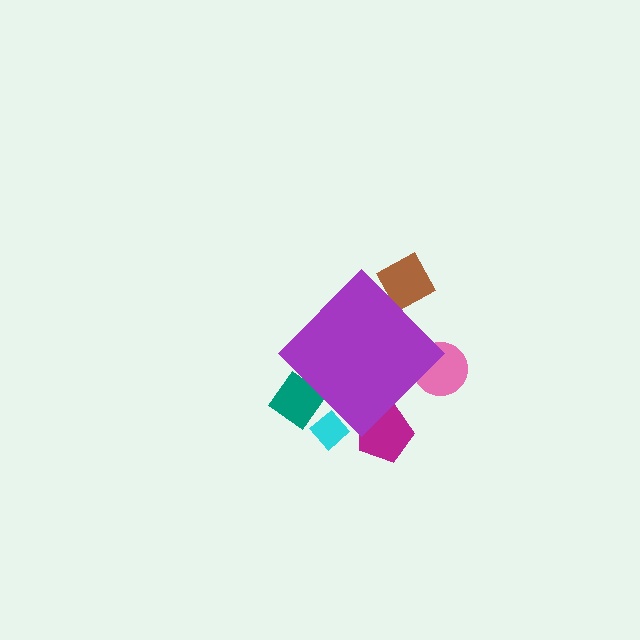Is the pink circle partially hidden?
Yes, the pink circle is partially hidden behind the purple diamond.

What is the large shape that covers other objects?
A purple diamond.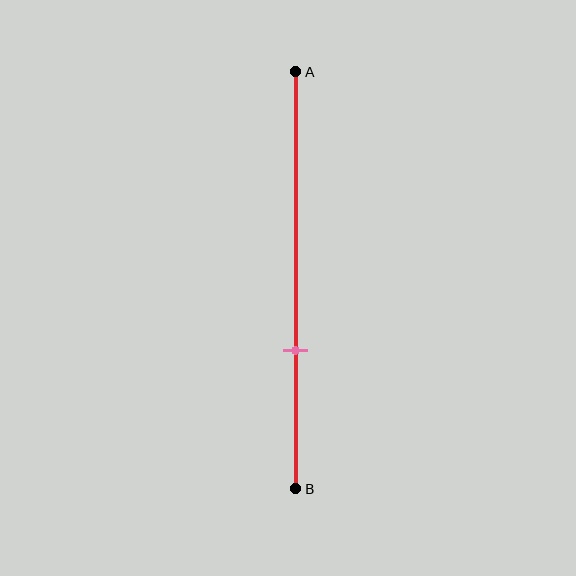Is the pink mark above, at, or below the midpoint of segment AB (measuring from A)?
The pink mark is below the midpoint of segment AB.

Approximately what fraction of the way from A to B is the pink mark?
The pink mark is approximately 65% of the way from A to B.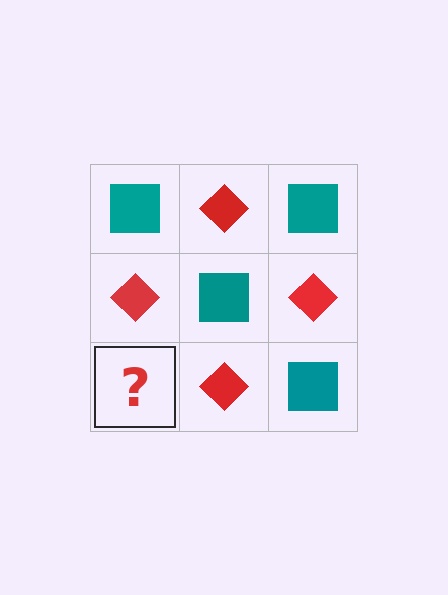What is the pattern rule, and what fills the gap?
The rule is that it alternates teal square and red diamond in a checkerboard pattern. The gap should be filled with a teal square.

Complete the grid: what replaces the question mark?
The question mark should be replaced with a teal square.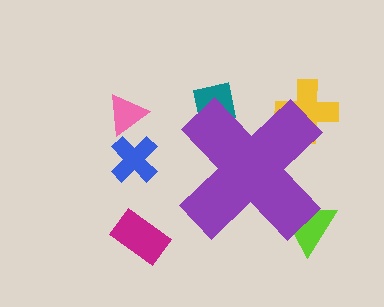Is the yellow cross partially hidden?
Yes, the yellow cross is partially hidden behind the purple cross.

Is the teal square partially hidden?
Yes, the teal square is partially hidden behind the purple cross.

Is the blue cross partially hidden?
No, the blue cross is fully visible.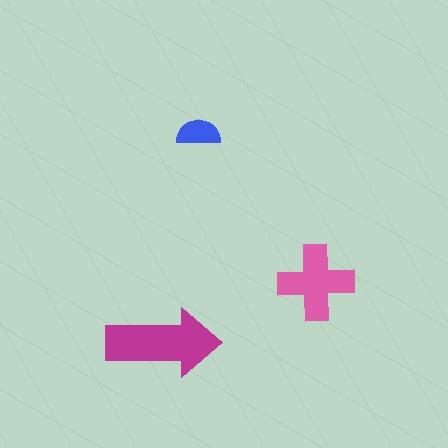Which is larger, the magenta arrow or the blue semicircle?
The magenta arrow.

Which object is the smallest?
The blue semicircle.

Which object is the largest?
The magenta arrow.